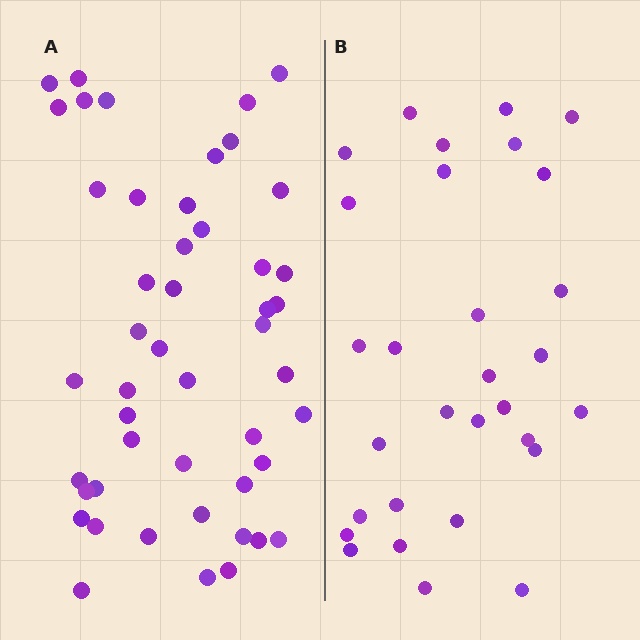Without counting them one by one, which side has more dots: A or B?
Region A (the left region) has more dots.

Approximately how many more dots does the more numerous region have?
Region A has approximately 20 more dots than region B.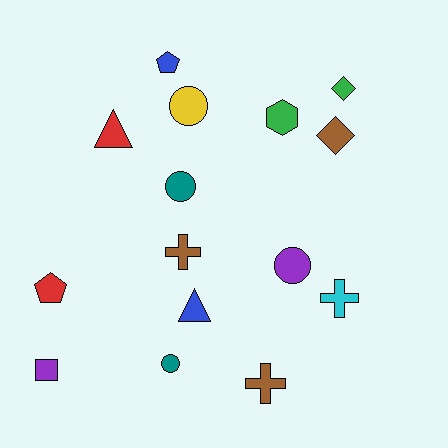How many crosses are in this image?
There are 3 crosses.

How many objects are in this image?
There are 15 objects.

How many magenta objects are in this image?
There are no magenta objects.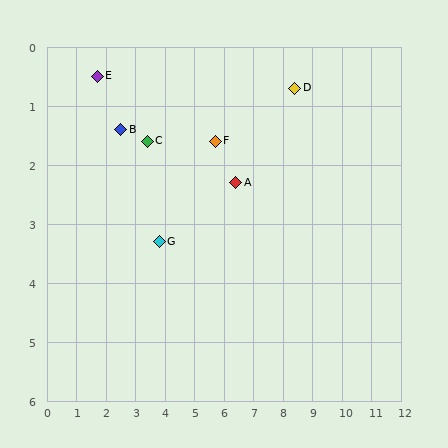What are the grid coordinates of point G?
Point G is at approximately (3.8, 3.3).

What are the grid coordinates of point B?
Point B is at approximately (2.5, 1.4).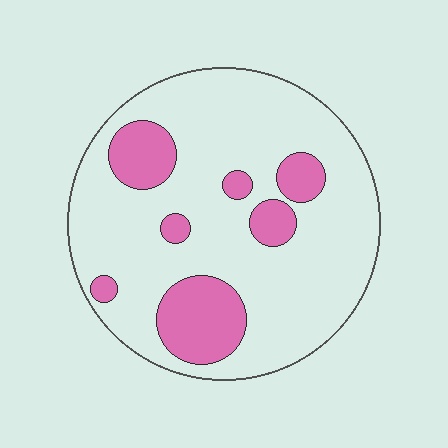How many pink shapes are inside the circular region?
7.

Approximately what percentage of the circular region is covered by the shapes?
Approximately 20%.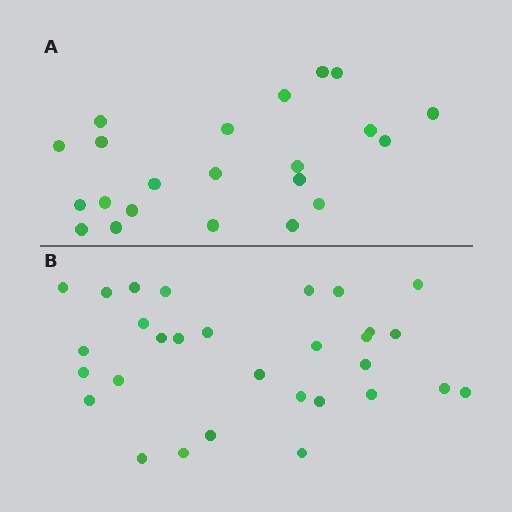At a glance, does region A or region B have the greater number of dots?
Region B (the bottom region) has more dots.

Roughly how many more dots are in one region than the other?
Region B has roughly 8 or so more dots than region A.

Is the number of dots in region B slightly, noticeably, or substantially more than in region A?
Region B has noticeably more, but not dramatically so. The ratio is roughly 1.4 to 1.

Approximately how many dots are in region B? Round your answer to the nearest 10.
About 30 dots.